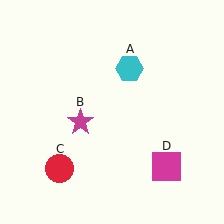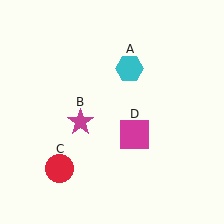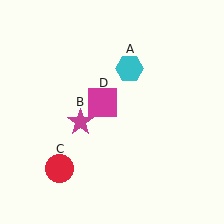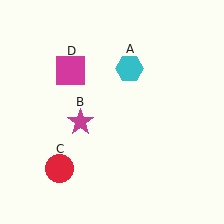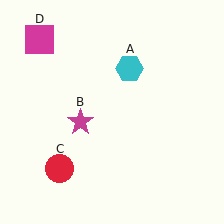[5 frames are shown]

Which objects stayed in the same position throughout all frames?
Cyan hexagon (object A) and magenta star (object B) and red circle (object C) remained stationary.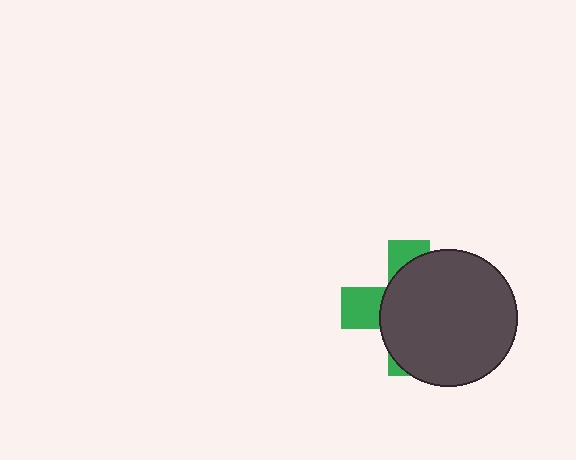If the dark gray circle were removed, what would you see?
You would see the complete green cross.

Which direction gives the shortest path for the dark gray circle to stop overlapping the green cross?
Moving right gives the shortest separation.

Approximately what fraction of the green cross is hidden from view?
Roughly 70% of the green cross is hidden behind the dark gray circle.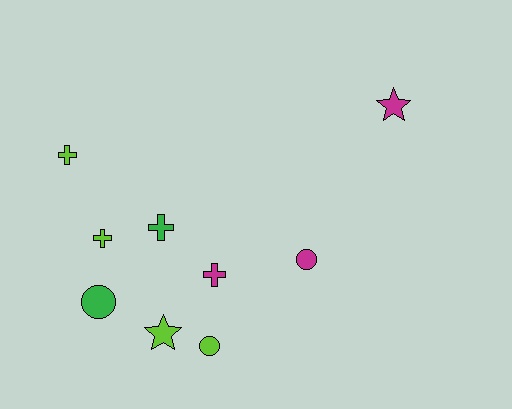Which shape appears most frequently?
Cross, with 4 objects.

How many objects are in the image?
There are 9 objects.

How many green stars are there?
There are no green stars.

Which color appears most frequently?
Lime, with 4 objects.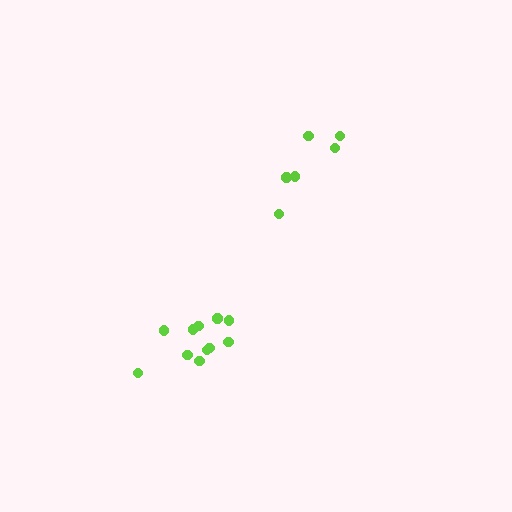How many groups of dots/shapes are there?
There are 2 groups.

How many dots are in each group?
Group 1: 11 dots, Group 2: 6 dots (17 total).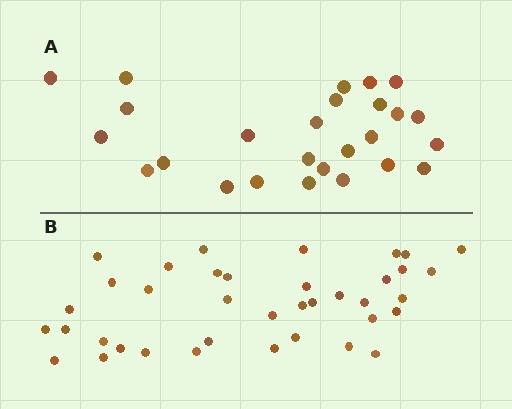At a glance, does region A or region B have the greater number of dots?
Region B (the bottom region) has more dots.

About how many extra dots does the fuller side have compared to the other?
Region B has roughly 12 or so more dots than region A.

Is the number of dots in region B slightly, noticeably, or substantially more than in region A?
Region B has substantially more. The ratio is roughly 1.5 to 1.